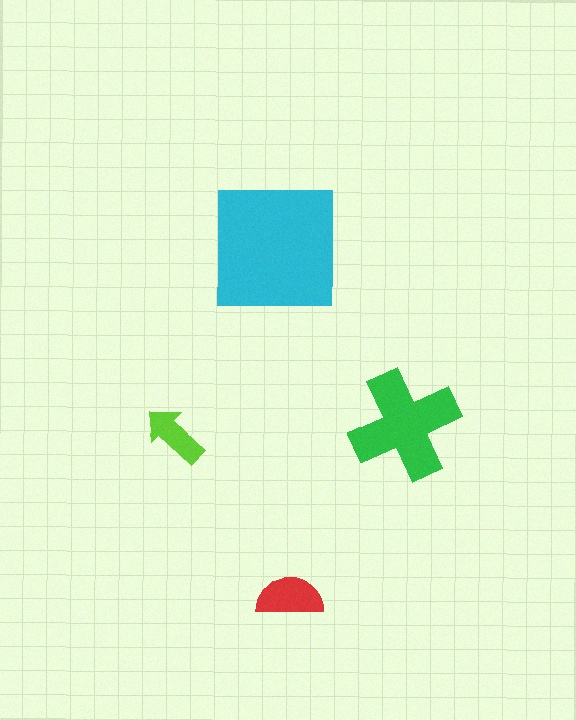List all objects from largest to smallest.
The cyan square, the green cross, the red semicircle, the lime arrow.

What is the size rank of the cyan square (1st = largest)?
1st.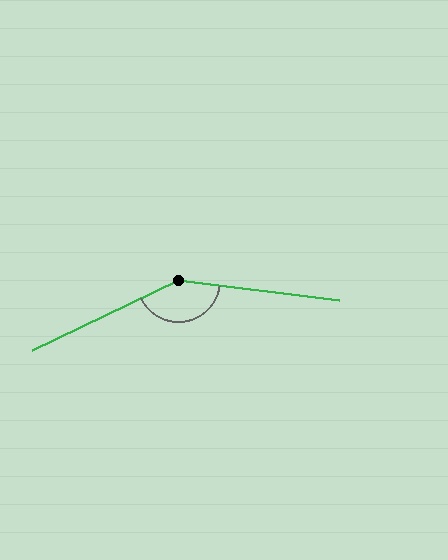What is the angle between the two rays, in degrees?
Approximately 147 degrees.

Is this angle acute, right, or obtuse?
It is obtuse.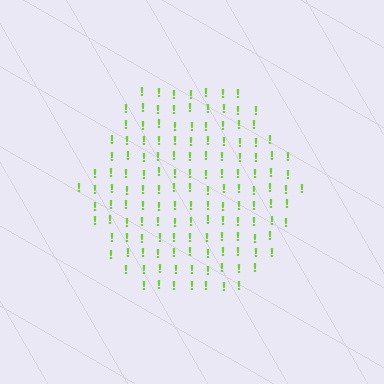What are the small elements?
The small elements are exclamation marks.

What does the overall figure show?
The overall figure shows a hexagon.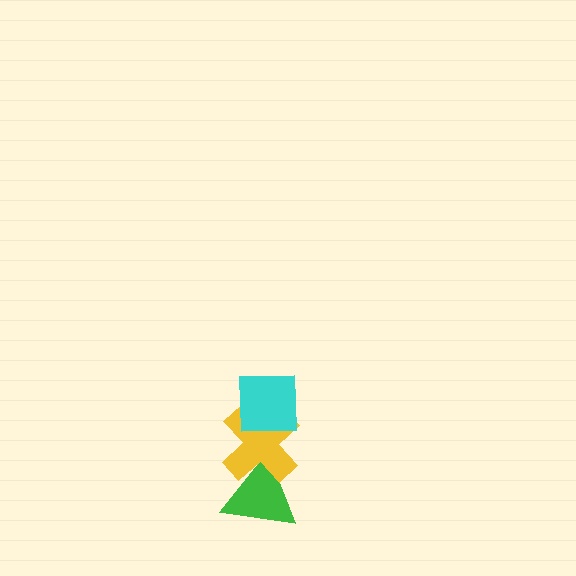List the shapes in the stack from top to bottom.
From top to bottom: the cyan square, the yellow cross, the green triangle.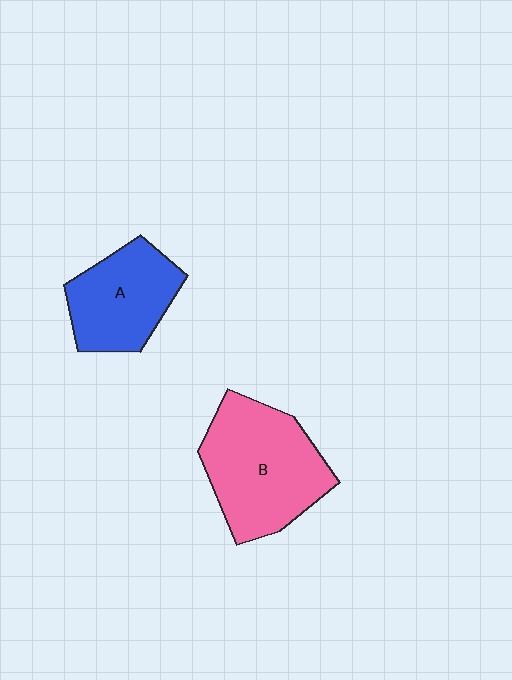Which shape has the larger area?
Shape B (pink).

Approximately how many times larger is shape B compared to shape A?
Approximately 1.4 times.